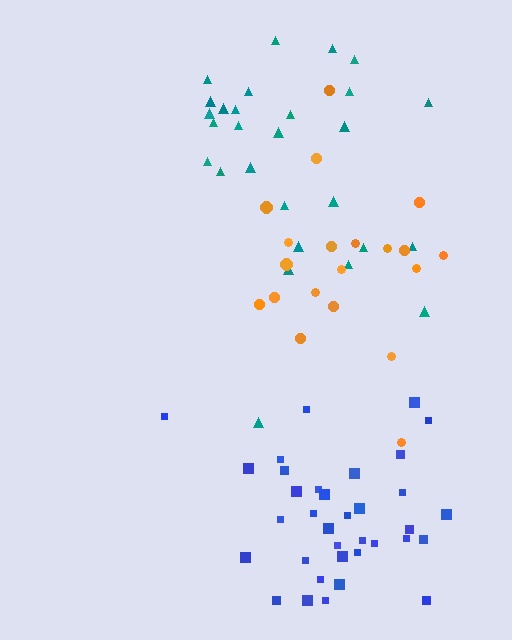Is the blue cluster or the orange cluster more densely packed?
Blue.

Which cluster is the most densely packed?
Blue.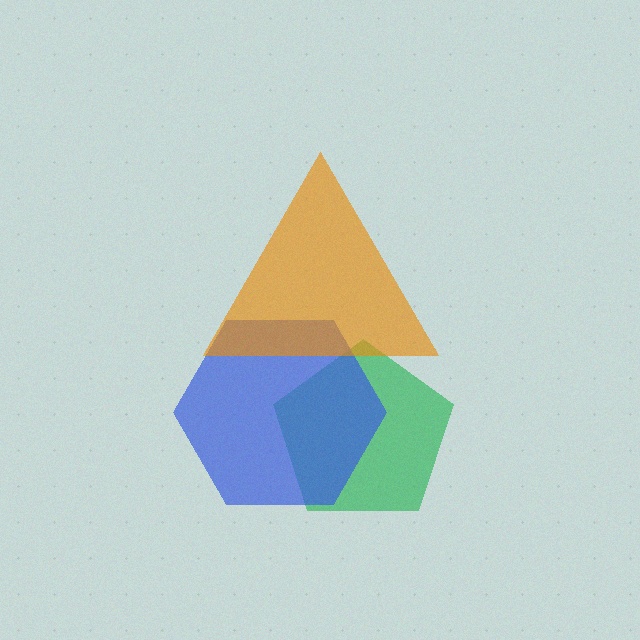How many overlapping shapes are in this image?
There are 3 overlapping shapes in the image.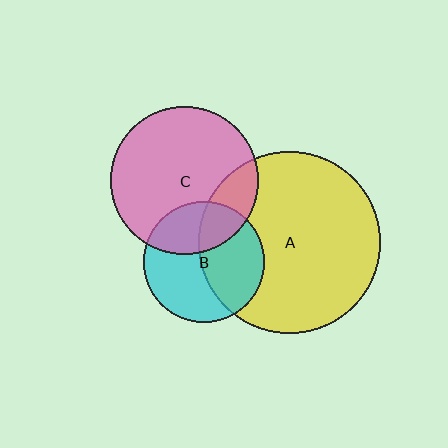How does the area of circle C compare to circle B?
Approximately 1.5 times.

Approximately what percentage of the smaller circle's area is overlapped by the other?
Approximately 45%.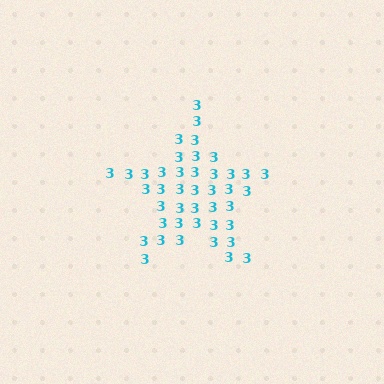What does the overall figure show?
The overall figure shows a star.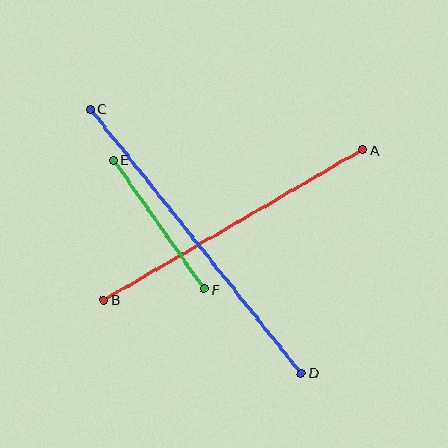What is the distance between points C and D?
The distance is approximately 337 pixels.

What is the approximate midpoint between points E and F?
The midpoint is at approximately (159, 225) pixels.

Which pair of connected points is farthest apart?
Points C and D are farthest apart.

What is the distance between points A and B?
The distance is approximately 299 pixels.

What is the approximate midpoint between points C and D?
The midpoint is at approximately (196, 241) pixels.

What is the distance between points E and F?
The distance is approximately 158 pixels.